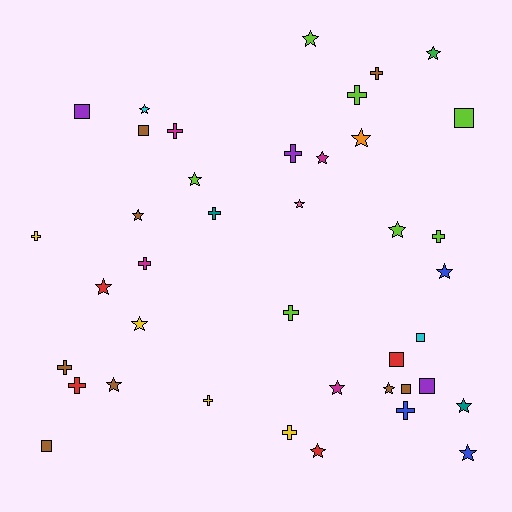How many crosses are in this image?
There are 14 crosses.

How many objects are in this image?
There are 40 objects.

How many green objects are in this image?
There is 1 green object.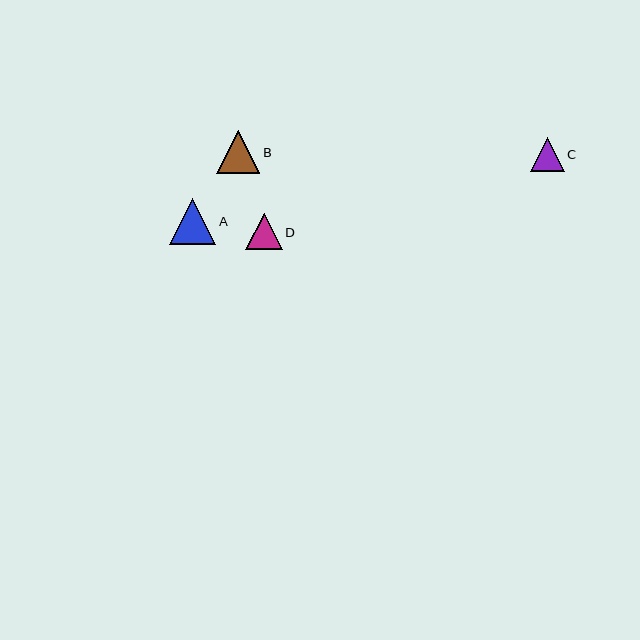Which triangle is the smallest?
Triangle C is the smallest with a size of approximately 33 pixels.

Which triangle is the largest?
Triangle A is the largest with a size of approximately 46 pixels.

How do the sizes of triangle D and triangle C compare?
Triangle D and triangle C are approximately the same size.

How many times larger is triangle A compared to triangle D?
Triangle A is approximately 1.3 times the size of triangle D.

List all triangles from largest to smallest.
From largest to smallest: A, B, D, C.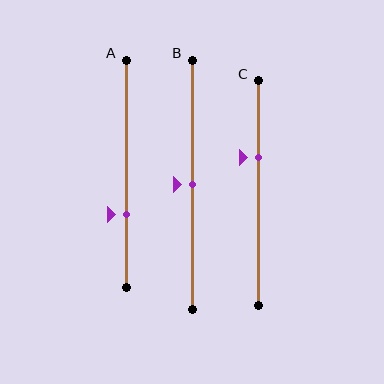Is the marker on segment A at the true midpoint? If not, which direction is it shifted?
No, the marker on segment A is shifted downward by about 18% of the segment length.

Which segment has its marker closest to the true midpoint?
Segment B has its marker closest to the true midpoint.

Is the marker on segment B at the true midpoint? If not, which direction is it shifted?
Yes, the marker on segment B is at the true midpoint.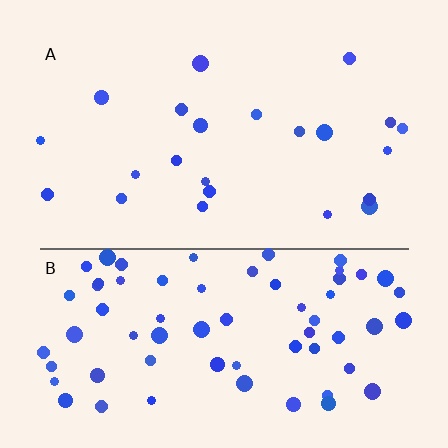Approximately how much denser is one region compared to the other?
Approximately 3.1× — region B over region A.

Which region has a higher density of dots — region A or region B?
B (the bottom).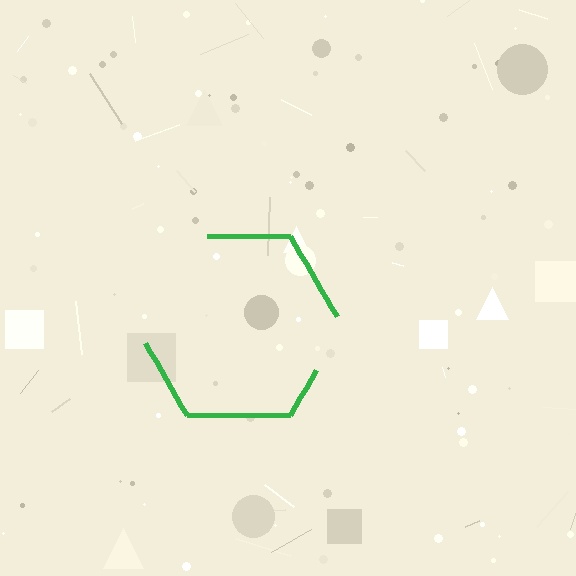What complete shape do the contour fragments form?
The contour fragments form a hexagon.